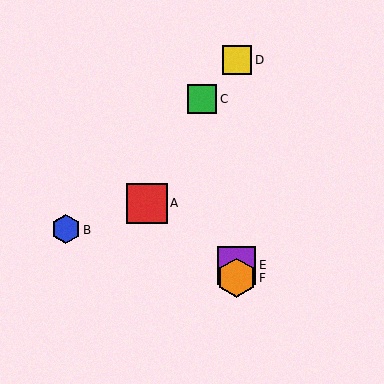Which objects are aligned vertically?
Objects D, E, F are aligned vertically.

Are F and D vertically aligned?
Yes, both are at x≈236.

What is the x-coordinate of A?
Object A is at x≈147.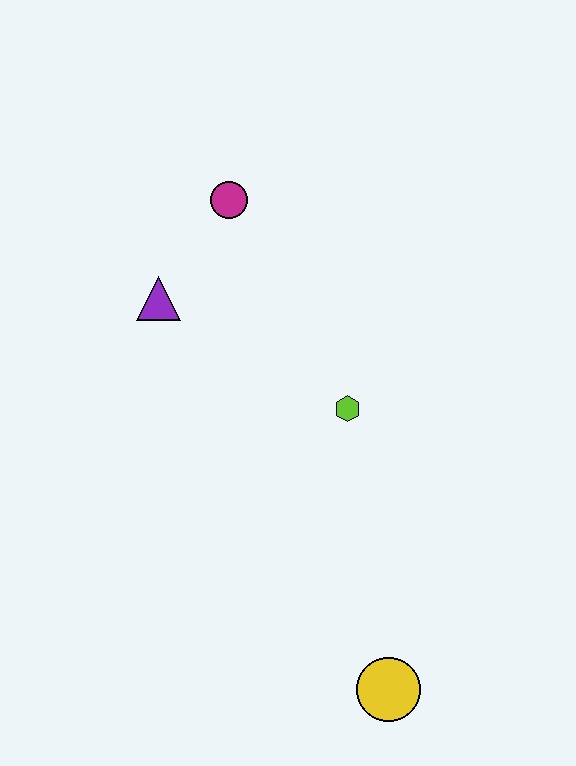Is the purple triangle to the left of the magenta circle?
Yes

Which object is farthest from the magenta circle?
The yellow circle is farthest from the magenta circle.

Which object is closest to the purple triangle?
The magenta circle is closest to the purple triangle.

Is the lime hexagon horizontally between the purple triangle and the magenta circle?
No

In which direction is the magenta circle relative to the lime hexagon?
The magenta circle is above the lime hexagon.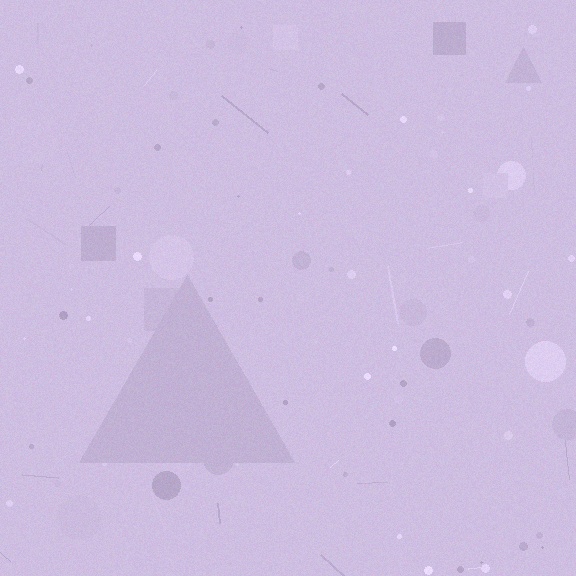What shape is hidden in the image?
A triangle is hidden in the image.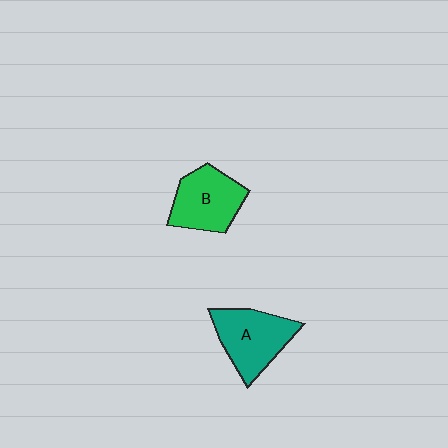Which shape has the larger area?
Shape A (teal).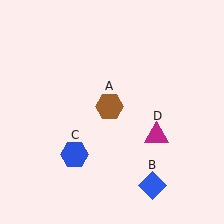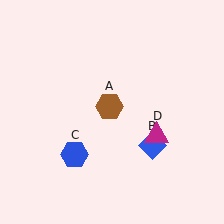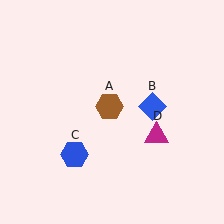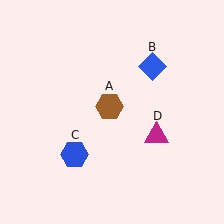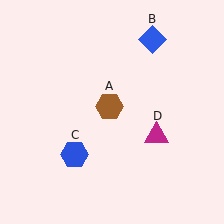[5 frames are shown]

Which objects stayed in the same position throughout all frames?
Brown hexagon (object A) and blue hexagon (object C) and magenta triangle (object D) remained stationary.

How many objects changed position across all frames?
1 object changed position: blue diamond (object B).